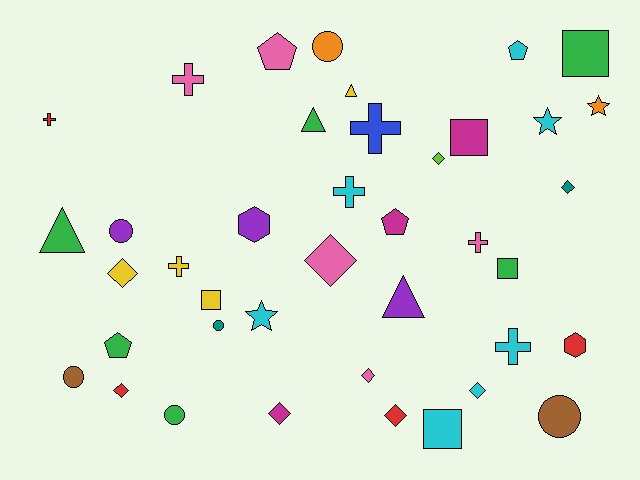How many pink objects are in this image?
There are 5 pink objects.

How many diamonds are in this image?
There are 9 diamonds.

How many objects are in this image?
There are 40 objects.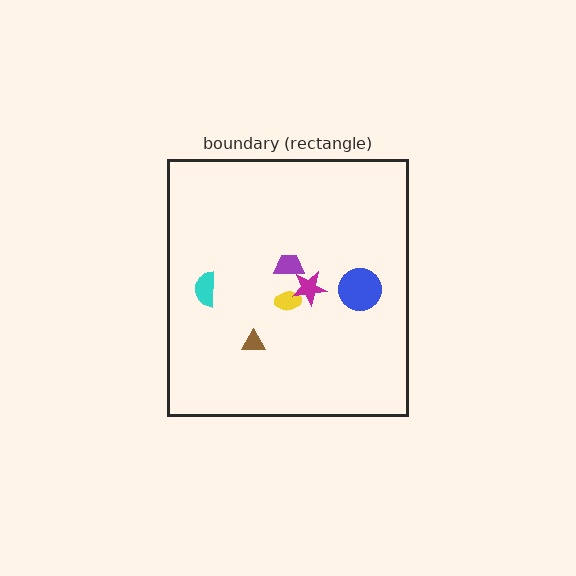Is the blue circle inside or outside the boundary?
Inside.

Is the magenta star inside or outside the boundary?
Inside.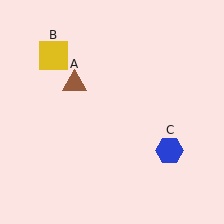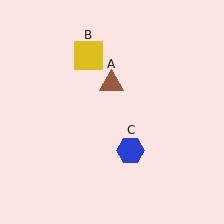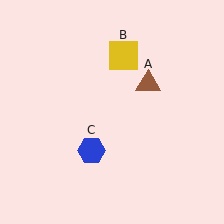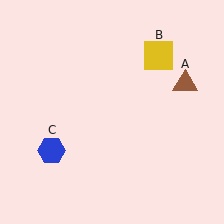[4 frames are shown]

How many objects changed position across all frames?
3 objects changed position: brown triangle (object A), yellow square (object B), blue hexagon (object C).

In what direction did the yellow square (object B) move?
The yellow square (object B) moved right.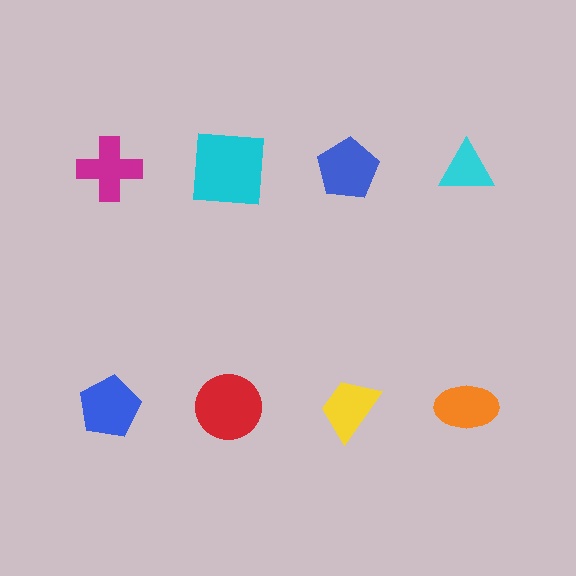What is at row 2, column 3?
A yellow trapezoid.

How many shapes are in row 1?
4 shapes.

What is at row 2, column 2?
A red circle.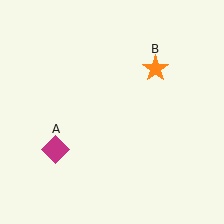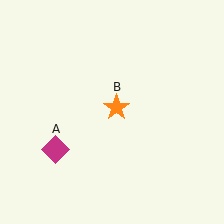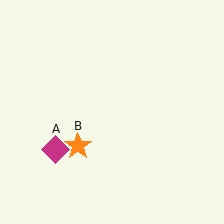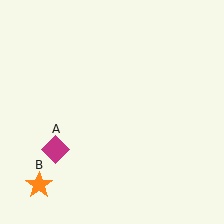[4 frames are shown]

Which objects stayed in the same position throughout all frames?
Magenta diamond (object A) remained stationary.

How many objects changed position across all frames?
1 object changed position: orange star (object B).